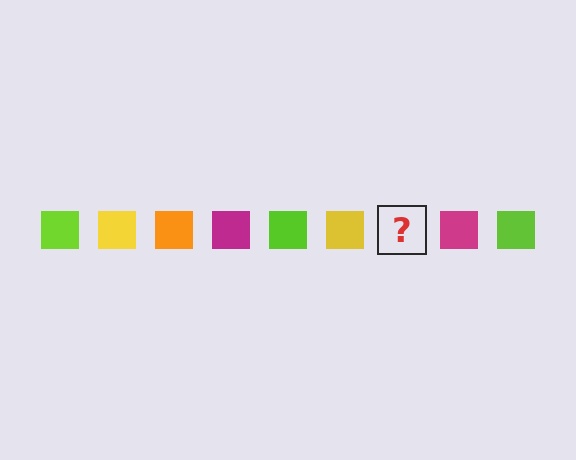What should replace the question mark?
The question mark should be replaced with an orange square.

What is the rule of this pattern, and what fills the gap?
The rule is that the pattern cycles through lime, yellow, orange, magenta squares. The gap should be filled with an orange square.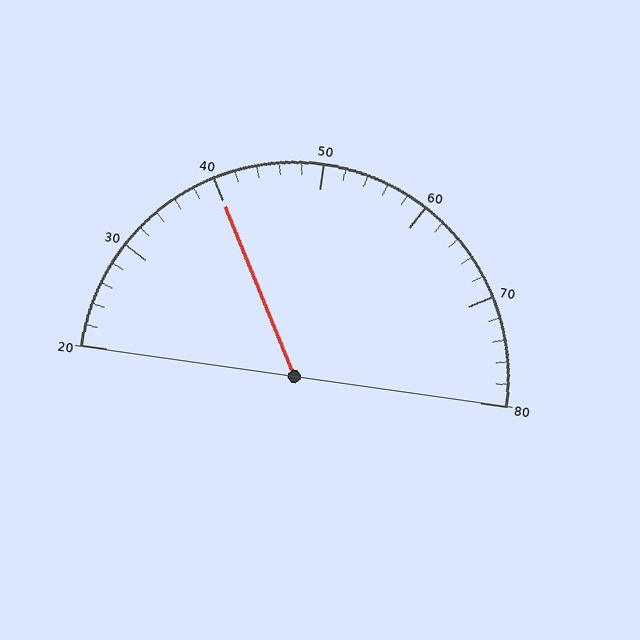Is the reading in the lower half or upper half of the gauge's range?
The reading is in the lower half of the range (20 to 80).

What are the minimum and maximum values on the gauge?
The gauge ranges from 20 to 80.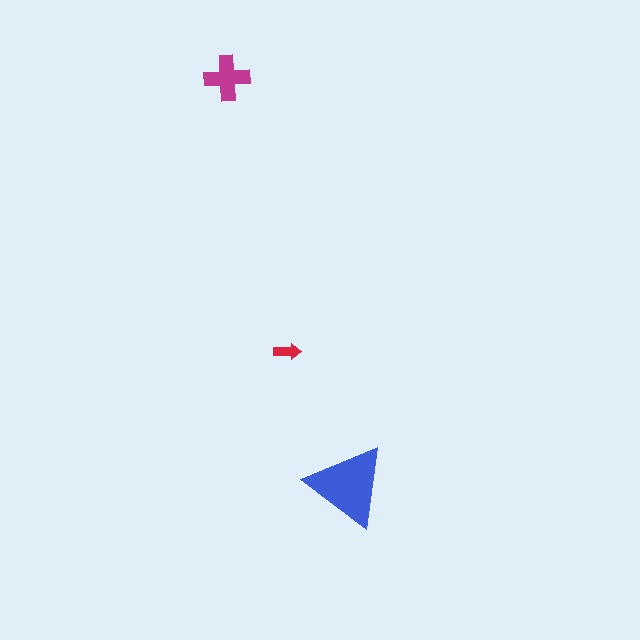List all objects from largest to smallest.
The blue triangle, the magenta cross, the red arrow.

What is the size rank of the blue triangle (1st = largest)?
1st.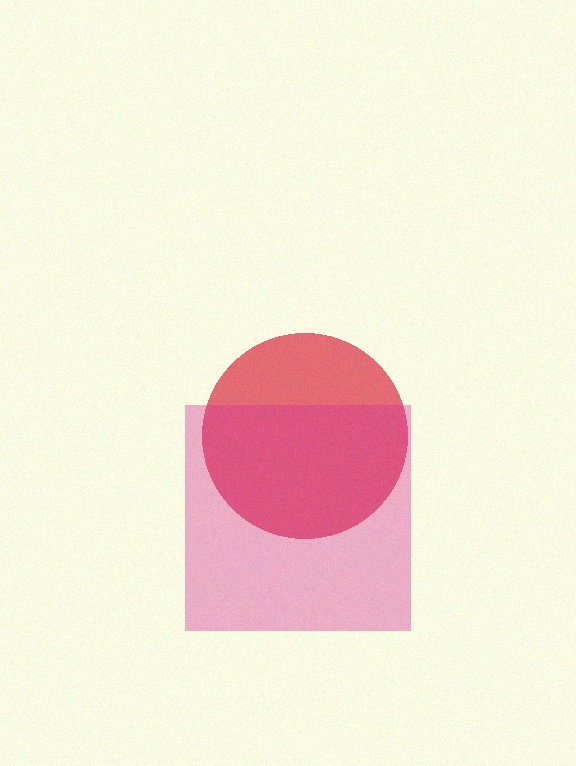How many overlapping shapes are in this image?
There are 2 overlapping shapes in the image.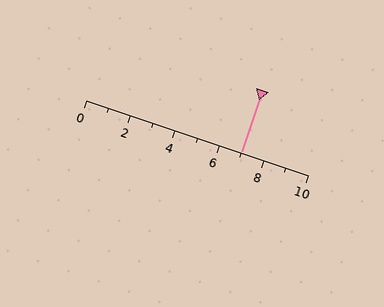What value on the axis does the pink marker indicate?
The marker indicates approximately 7.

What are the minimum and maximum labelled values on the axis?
The axis runs from 0 to 10.